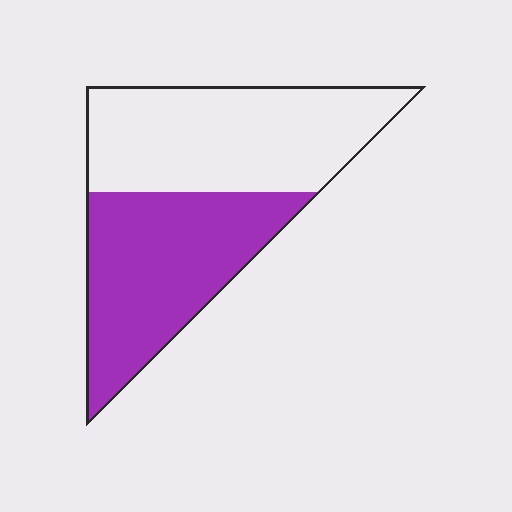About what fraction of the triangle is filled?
About one half (1/2).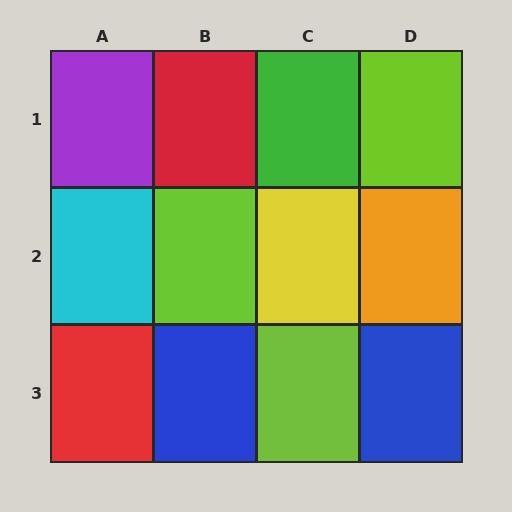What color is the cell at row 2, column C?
Yellow.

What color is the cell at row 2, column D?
Orange.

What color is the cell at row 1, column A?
Purple.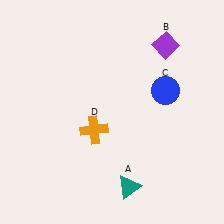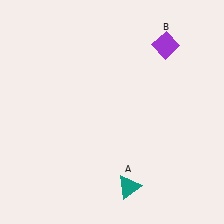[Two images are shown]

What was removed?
The orange cross (D), the blue circle (C) were removed in Image 2.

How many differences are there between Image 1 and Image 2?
There are 2 differences between the two images.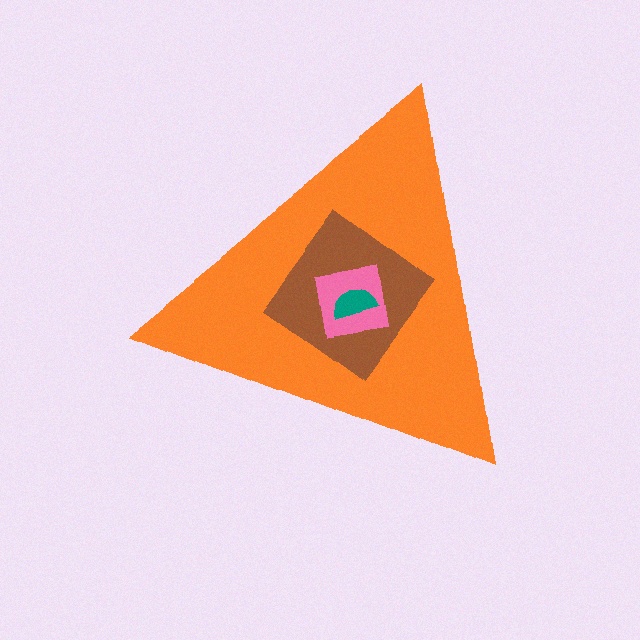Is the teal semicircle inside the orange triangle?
Yes.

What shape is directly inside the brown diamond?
The pink square.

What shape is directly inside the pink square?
The teal semicircle.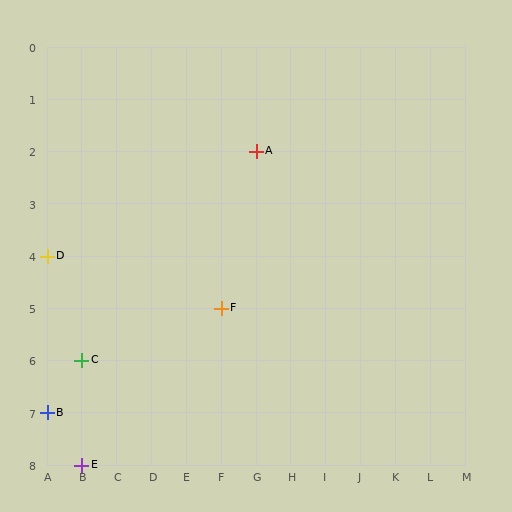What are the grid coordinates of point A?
Point A is at grid coordinates (G, 2).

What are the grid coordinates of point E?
Point E is at grid coordinates (B, 8).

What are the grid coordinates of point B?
Point B is at grid coordinates (A, 7).